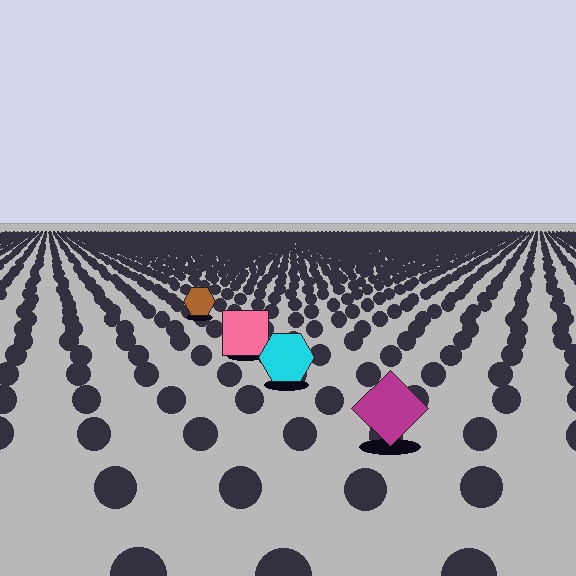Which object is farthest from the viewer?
The brown hexagon is farthest from the viewer. It appears smaller and the ground texture around it is denser.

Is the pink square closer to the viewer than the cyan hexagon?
No. The cyan hexagon is closer — you can tell from the texture gradient: the ground texture is coarser near it.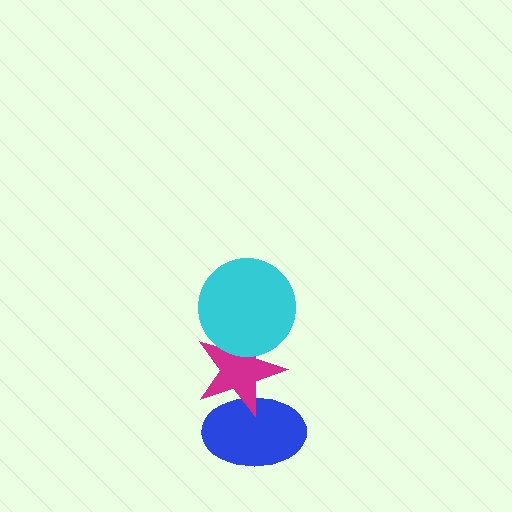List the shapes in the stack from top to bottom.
From top to bottom: the cyan circle, the magenta star, the blue ellipse.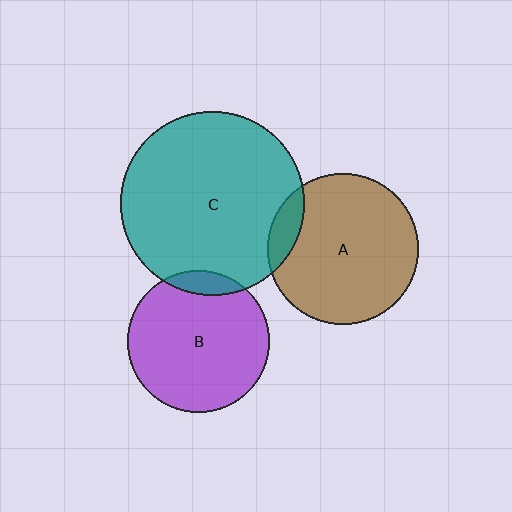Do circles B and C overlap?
Yes.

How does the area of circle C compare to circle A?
Approximately 1.5 times.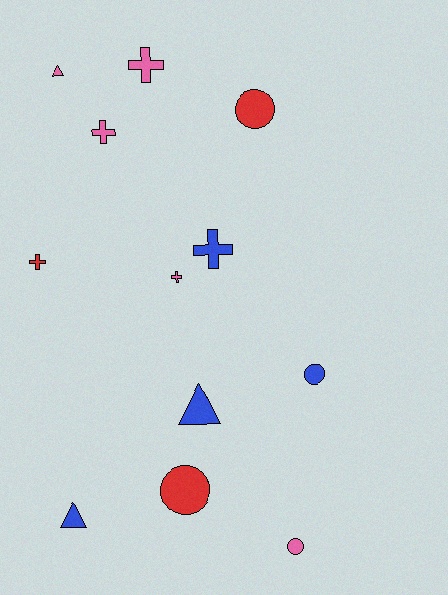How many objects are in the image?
There are 12 objects.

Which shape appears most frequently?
Cross, with 5 objects.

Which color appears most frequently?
Pink, with 5 objects.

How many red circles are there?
There are 2 red circles.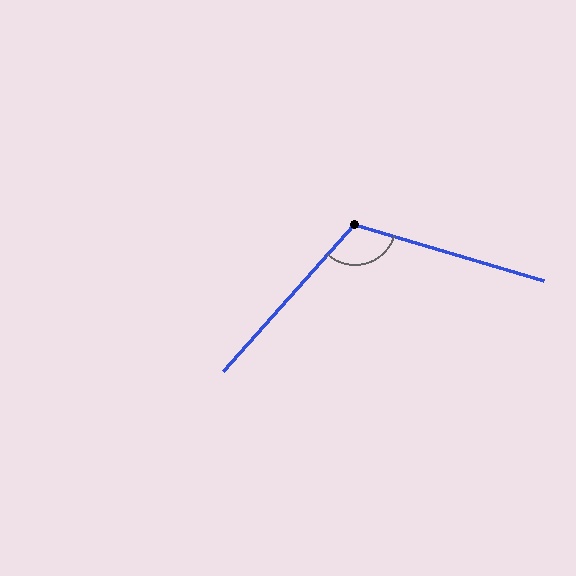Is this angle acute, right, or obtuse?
It is obtuse.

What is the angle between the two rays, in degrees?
Approximately 115 degrees.